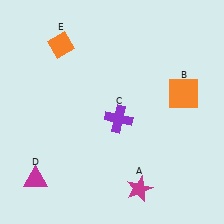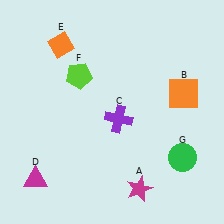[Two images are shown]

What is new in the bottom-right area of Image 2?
A green circle (G) was added in the bottom-right area of Image 2.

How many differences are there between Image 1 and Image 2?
There are 2 differences between the two images.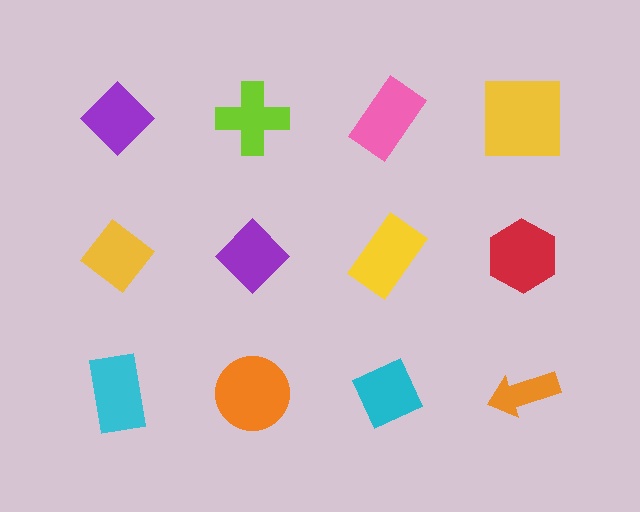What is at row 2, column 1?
A yellow diamond.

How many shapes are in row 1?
4 shapes.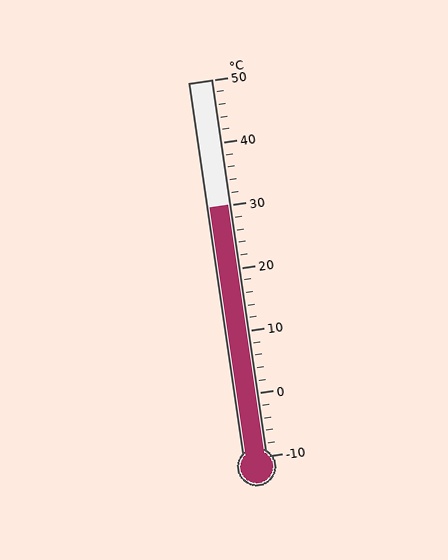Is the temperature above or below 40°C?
The temperature is below 40°C.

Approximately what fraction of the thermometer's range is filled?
The thermometer is filled to approximately 65% of its range.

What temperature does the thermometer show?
The thermometer shows approximately 30°C.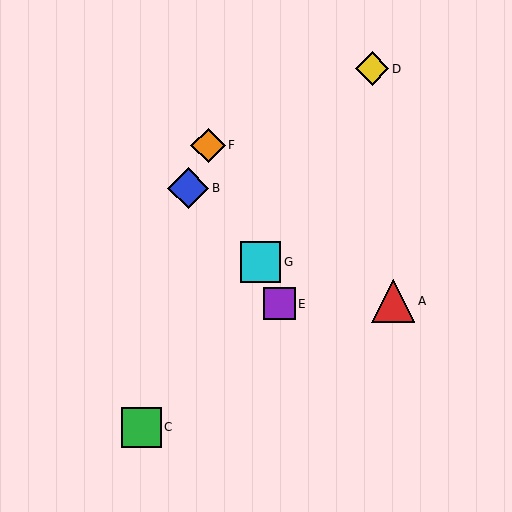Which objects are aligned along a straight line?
Objects E, F, G are aligned along a straight line.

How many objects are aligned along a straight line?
3 objects (E, F, G) are aligned along a straight line.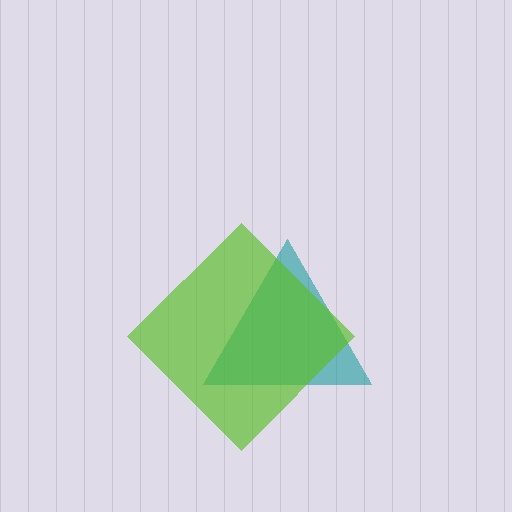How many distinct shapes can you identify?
There are 2 distinct shapes: a teal triangle, a lime diamond.